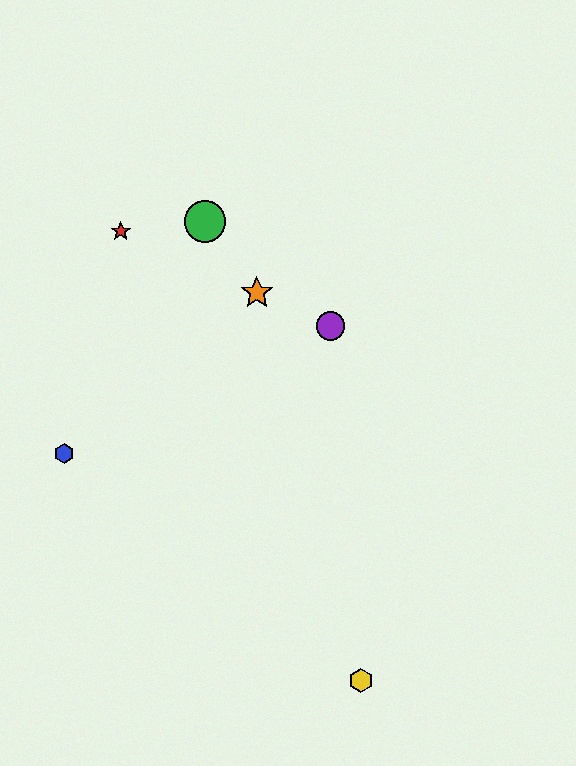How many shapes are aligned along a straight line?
3 shapes (the red star, the purple circle, the orange star) are aligned along a straight line.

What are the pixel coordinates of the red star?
The red star is at (121, 231).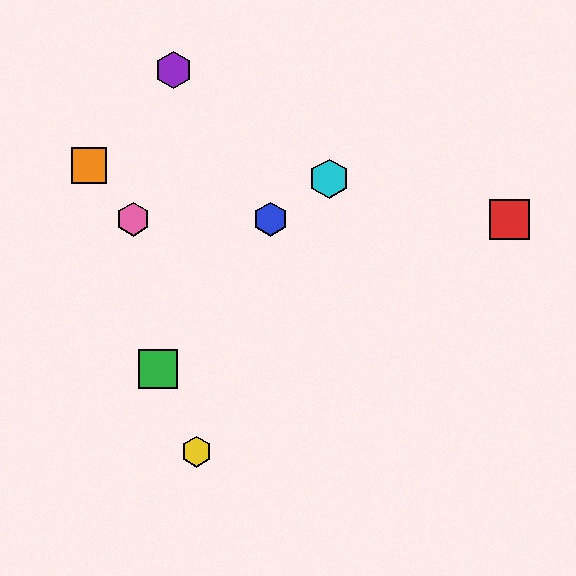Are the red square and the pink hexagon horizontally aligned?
Yes, both are at y≈219.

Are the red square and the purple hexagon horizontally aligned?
No, the red square is at y≈219 and the purple hexagon is at y≈70.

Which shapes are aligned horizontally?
The red square, the blue hexagon, the pink hexagon are aligned horizontally.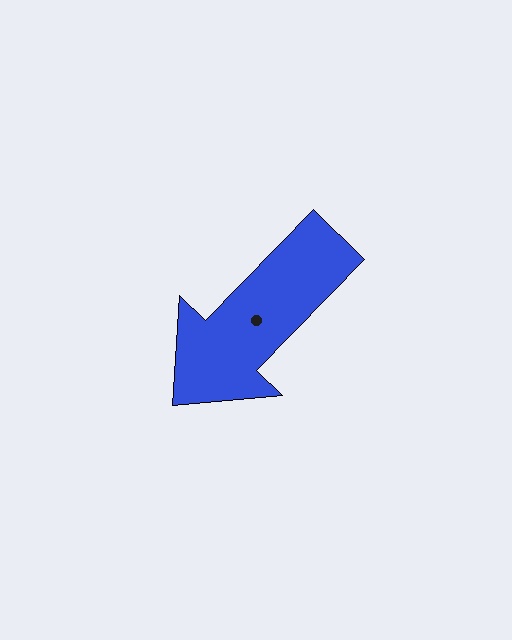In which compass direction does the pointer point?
Southwest.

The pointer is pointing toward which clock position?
Roughly 7 o'clock.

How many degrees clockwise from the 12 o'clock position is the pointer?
Approximately 224 degrees.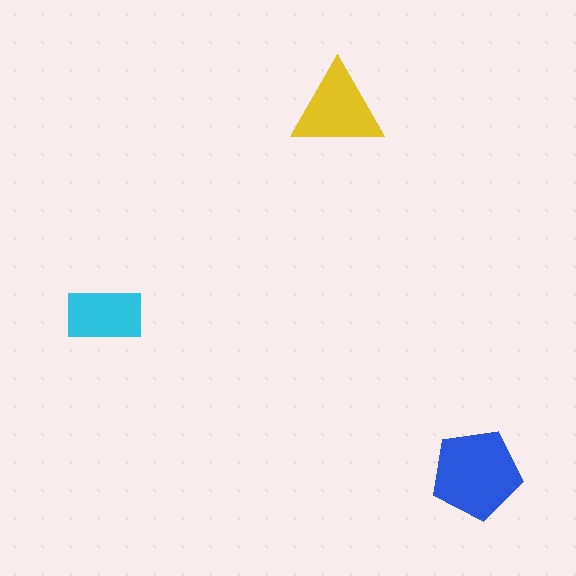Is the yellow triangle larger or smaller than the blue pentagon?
Smaller.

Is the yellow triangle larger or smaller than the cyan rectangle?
Larger.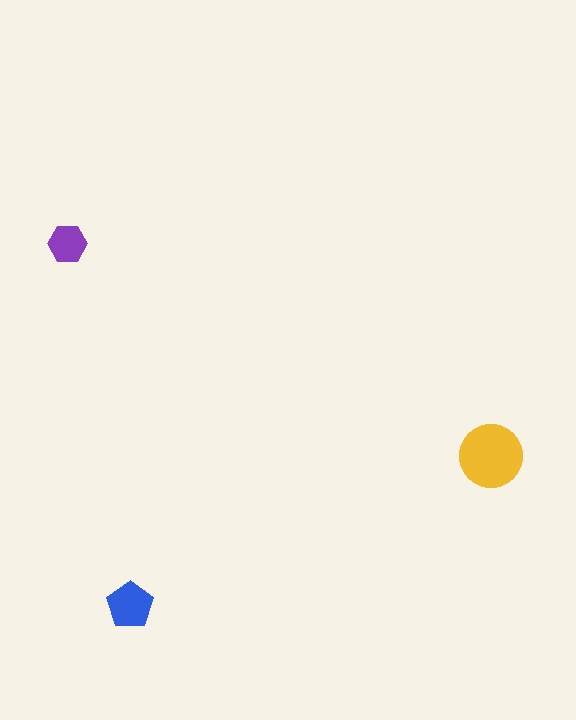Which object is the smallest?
The purple hexagon.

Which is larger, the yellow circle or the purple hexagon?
The yellow circle.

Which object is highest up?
The purple hexagon is topmost.